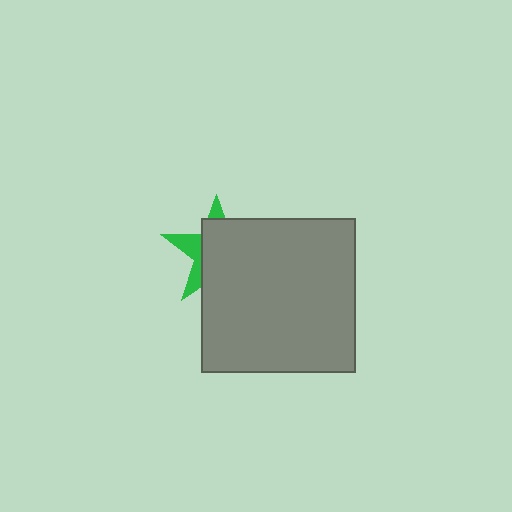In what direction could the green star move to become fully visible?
The green star could move toward the upper-left. That would shift it out from behind the gray square entirely.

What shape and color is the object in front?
The object in front is a gray square.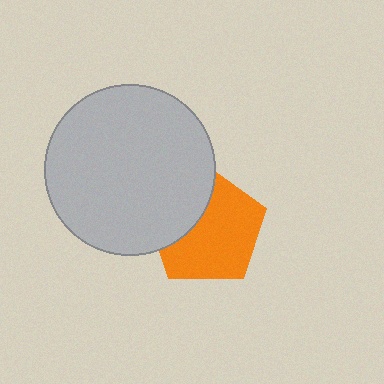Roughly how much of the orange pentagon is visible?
Most of it is visible (roughly 67%).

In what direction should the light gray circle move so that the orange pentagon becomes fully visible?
The light gray circle should move left. That is the shortest direction to clear the overlap and leave the orange pentagon fully visible.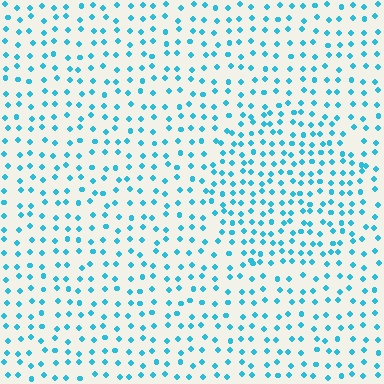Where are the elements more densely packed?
The elements are more densely packed inside the circle boundary.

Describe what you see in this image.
The image contains small cyan elements arranged at two different densities. A circle-shaped region is visible where the elements are more densely packed than the surrounding area.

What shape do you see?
I see a circle.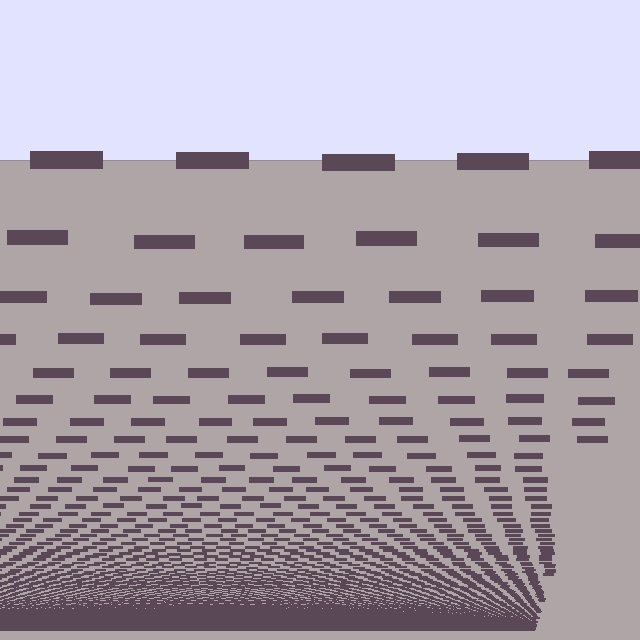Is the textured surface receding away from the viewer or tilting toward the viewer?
The surface appears to tilt toward the viewer. Texture elements get larger and sparser toward the top.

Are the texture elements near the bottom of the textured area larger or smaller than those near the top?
Smaller. The gradient is inverted — elements near the bottom are smaller and denser.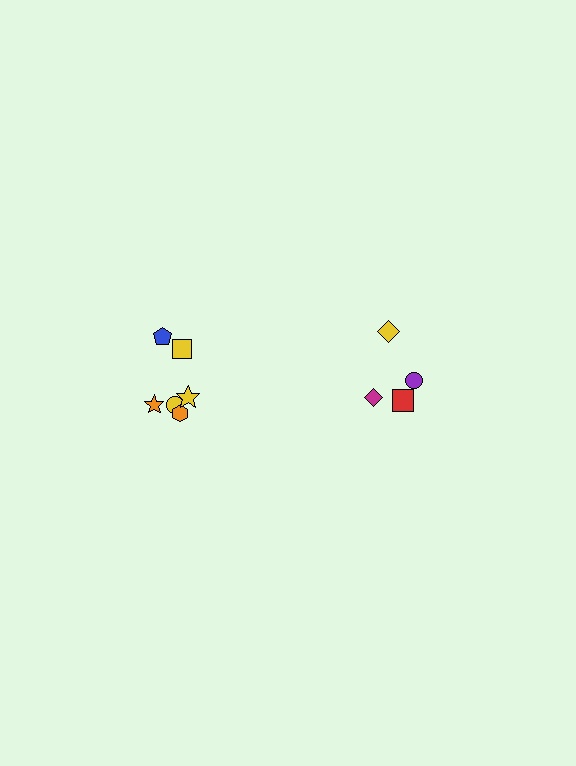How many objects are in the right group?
There are 4 objects.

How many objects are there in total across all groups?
There are 10 objects.